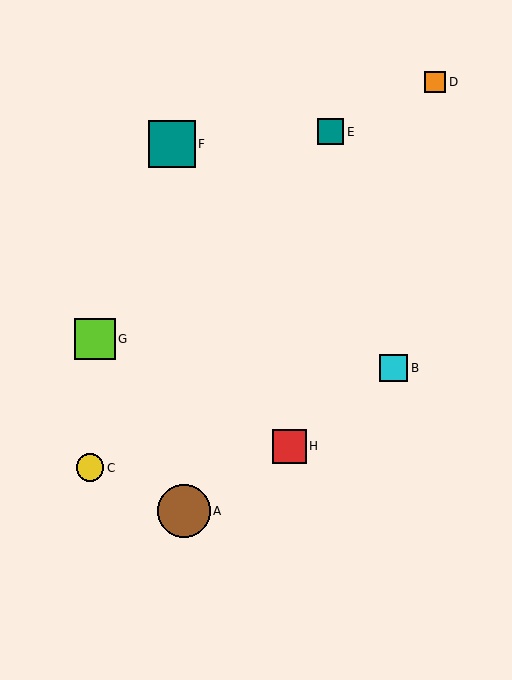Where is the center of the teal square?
The center of the teal square is at (172, 144).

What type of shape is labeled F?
Shape F is a teal square.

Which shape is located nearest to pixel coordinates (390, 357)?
The cyan square (labeled B) at (394, 368) is nearest to that location.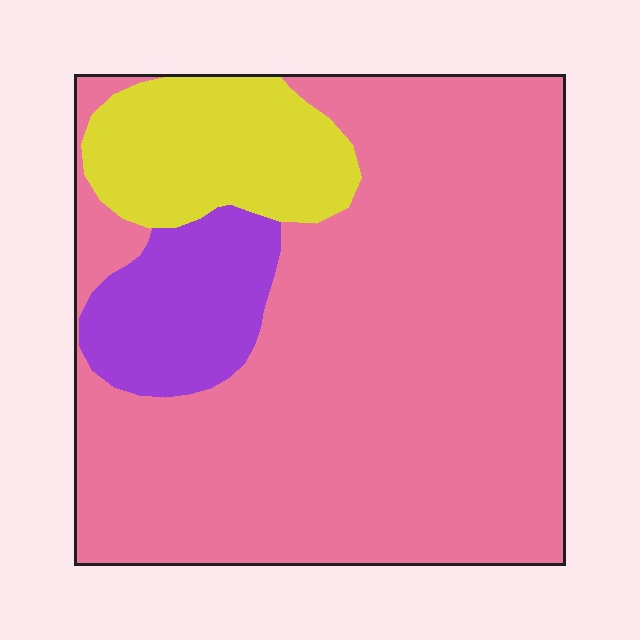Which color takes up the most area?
Pink, at roughly 75%.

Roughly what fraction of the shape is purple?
Purple covers around 10% of the shape.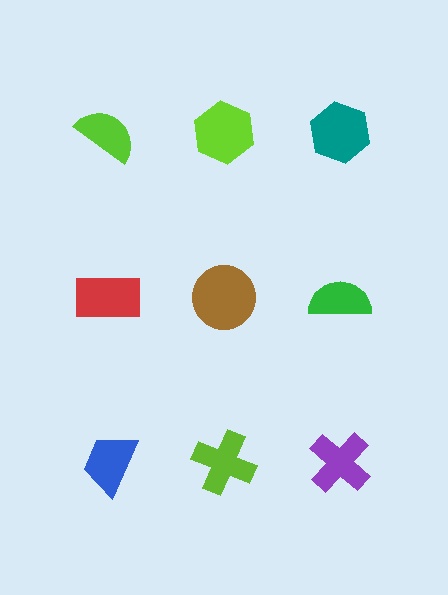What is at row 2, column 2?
A brown circle.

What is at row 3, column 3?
A purple cross.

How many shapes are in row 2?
3 shapes.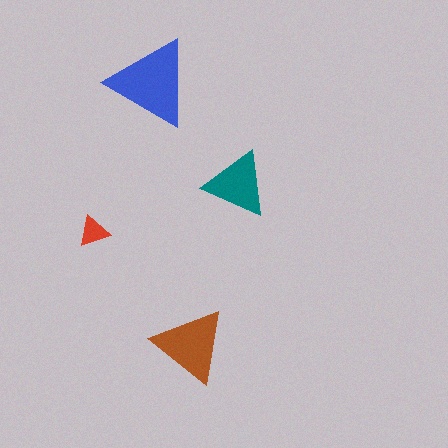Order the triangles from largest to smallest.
the blue one, the brown one, the teal one, the red one.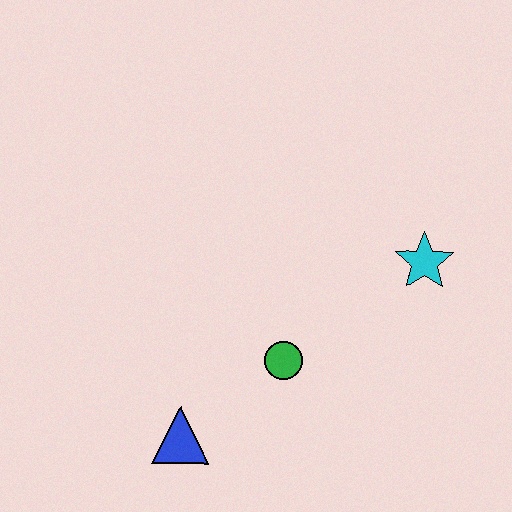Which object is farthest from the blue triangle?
The cyan star is farthest from the blue triangle.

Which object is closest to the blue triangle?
The green circle is closest to the blue triangle.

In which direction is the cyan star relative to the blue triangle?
The cyan star is to the right of the blue triangle.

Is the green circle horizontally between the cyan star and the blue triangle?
Yes